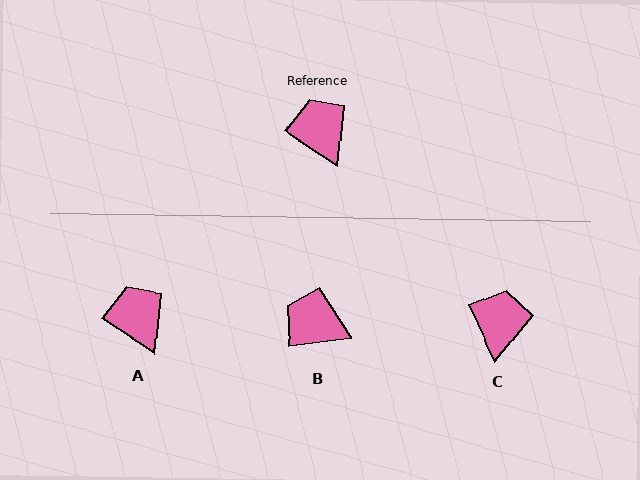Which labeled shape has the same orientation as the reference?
A.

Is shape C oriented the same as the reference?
No, it is off by about 32 degrees.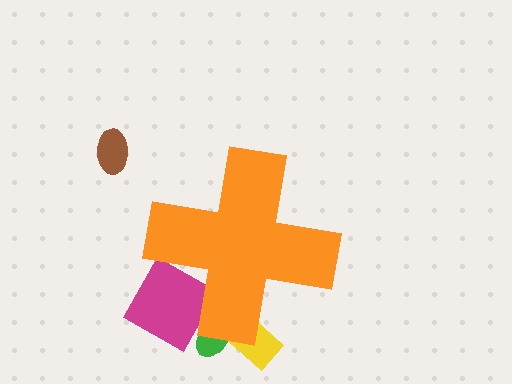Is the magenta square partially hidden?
Yes, the magenta square is partially hidden behind the orange cross.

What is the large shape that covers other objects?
An orange cross.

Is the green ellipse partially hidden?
Yes, the green ellipse is partially hidden behind the orange cross.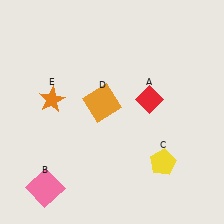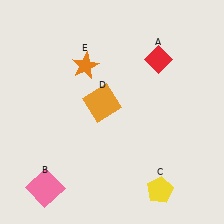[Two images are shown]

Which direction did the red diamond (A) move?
The red diamond (A) moved up.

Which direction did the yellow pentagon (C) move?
The yellow pentagon (C) moved down.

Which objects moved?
The objects that moved are: the red diamond (A), the yellow pentagon (C), the orange star (E).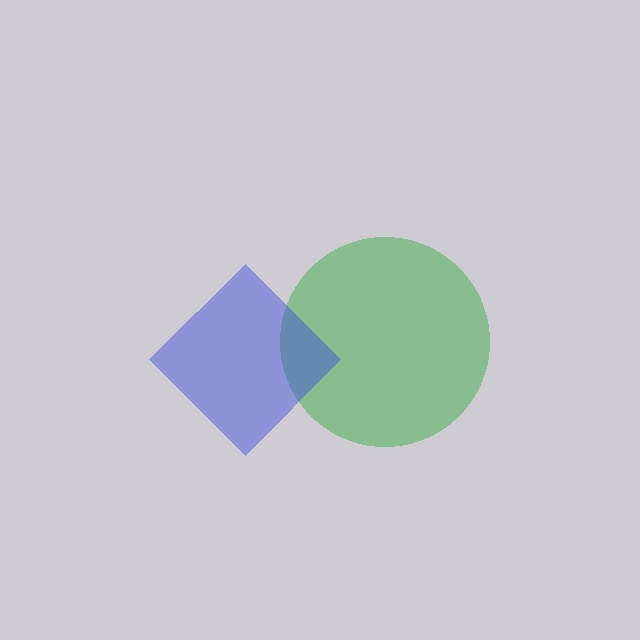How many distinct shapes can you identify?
There are 2 distinct shapes: a green circle, a blue diamond.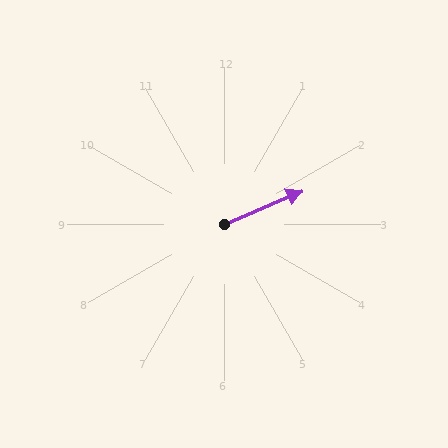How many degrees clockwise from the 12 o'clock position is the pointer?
Approximately 67 degrees.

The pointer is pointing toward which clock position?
Roughly 2 o'clock.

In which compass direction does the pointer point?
Northeast.